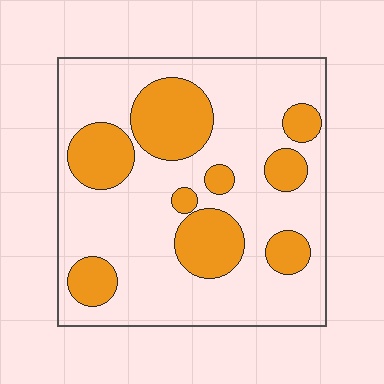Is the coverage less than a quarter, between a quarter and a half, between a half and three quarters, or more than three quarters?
Between a quarter and a half.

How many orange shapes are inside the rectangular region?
9.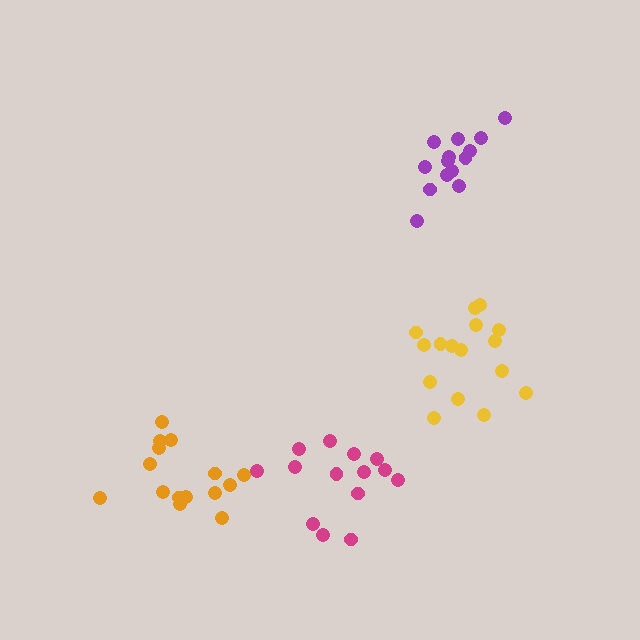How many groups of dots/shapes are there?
There are 4 groups.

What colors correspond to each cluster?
The clusters are colored: purple, magenta, yellow, orange.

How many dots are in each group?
Group 1: 14 dots, Group 2: 14 dots, Group 3: 16 dots, Group 4: 15 dots (59 total).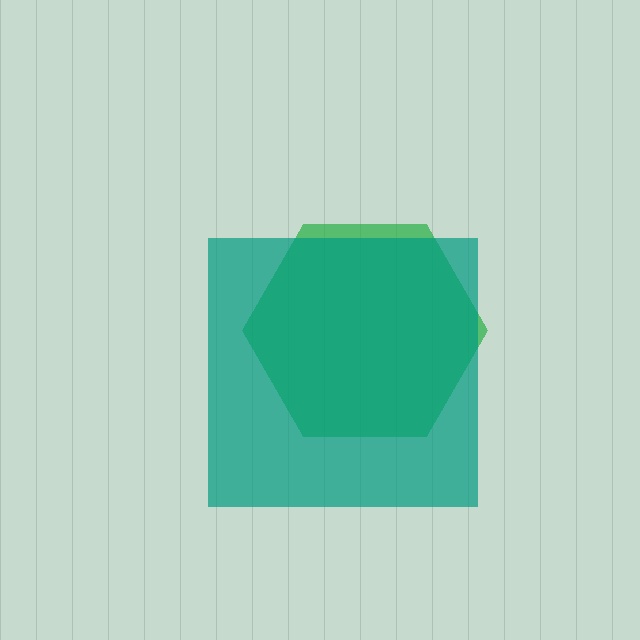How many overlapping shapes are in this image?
There are 2 overlapping shapes in the image.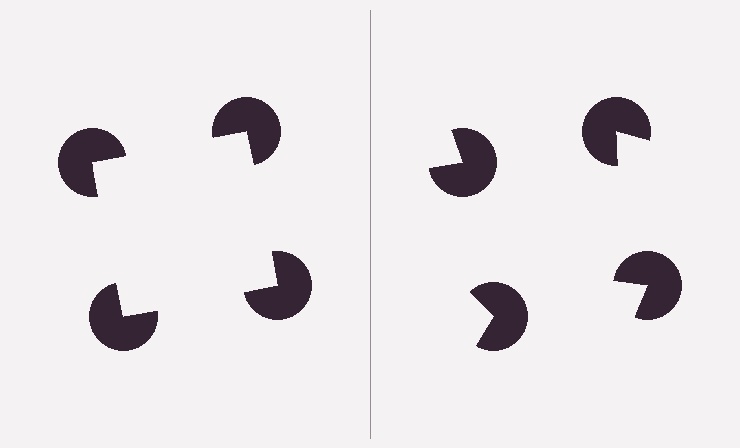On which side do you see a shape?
An illusory square appears on the left side. On the right side the wedge cuts are rotated, so no coherent shape forms.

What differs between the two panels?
The pac-man discs are positioned identically on both sides; only the wedge orientations differ. On the left they align to a square; on the right they are misaligned.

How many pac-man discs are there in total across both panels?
8 — 4 on each side.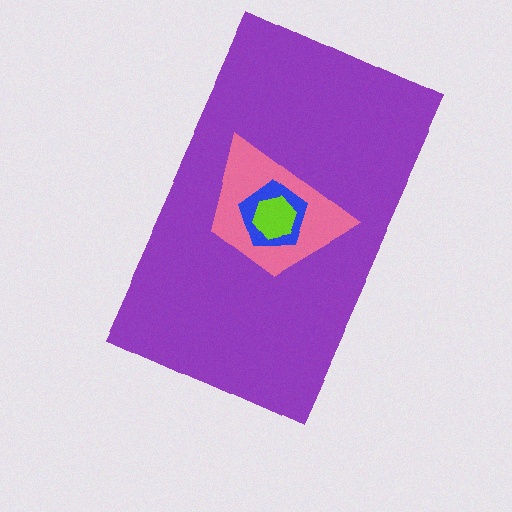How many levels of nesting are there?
4.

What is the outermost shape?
The purple rectangle.